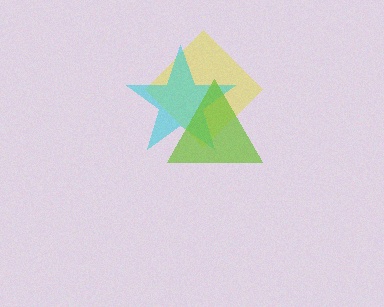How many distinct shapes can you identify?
There are 3 distinct shapes: a yellow diamond, a cyan star, a lime triangle.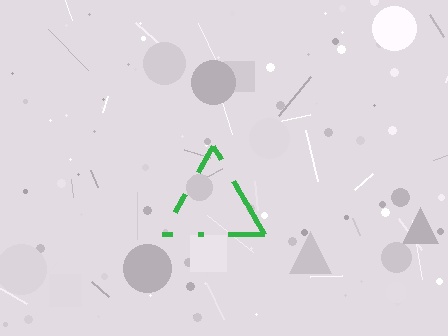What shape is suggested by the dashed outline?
The dashed outline suggests a triangle.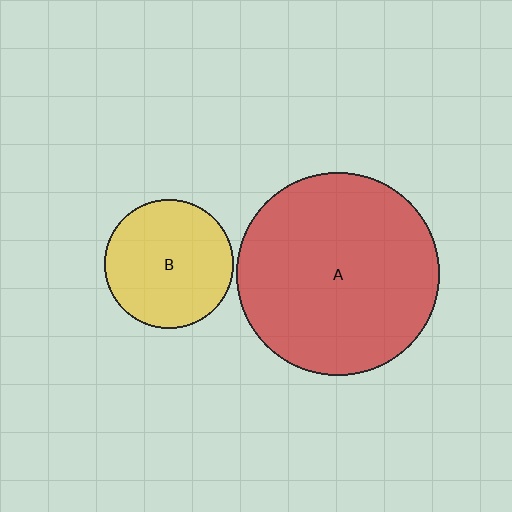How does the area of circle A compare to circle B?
Approximately 2.5 times.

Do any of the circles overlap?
No, none of the circles overlap.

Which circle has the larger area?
Circle A (red).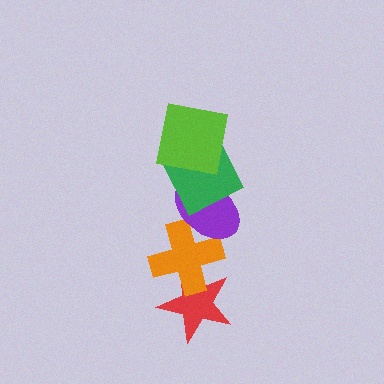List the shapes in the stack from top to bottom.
From top to bottom: the lime square, the green square, the purple ellipse, the orange cross, the red star.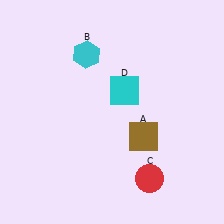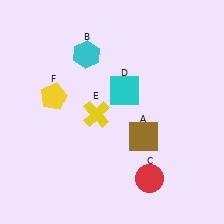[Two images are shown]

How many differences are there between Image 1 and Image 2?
There are 2 differences between the two images.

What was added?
A yellow cross (E), a yellow pentagon (F) were added in Image 2.